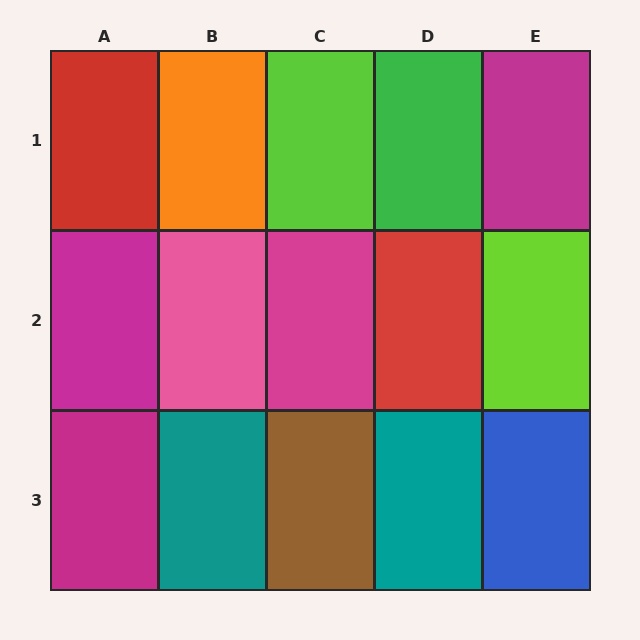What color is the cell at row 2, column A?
Magenta.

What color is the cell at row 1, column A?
Red.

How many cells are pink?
1 cell is pink.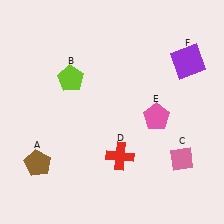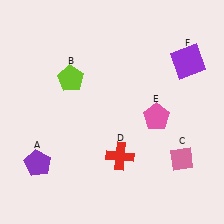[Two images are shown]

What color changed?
The pentagon (A) changed from brown in Image 1 to purple in Image 2.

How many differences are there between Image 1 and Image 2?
There is 1 difference between the two images.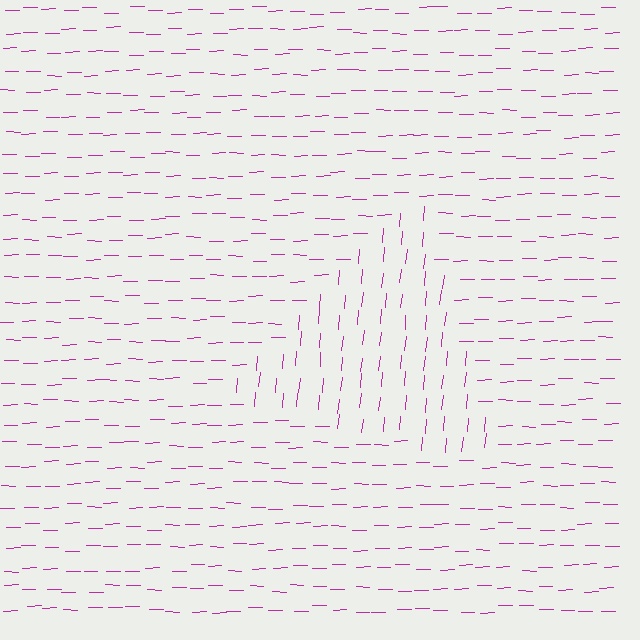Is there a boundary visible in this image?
Yes, there is a texture boundary formed by a change in line orientation.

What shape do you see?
I see a triangle.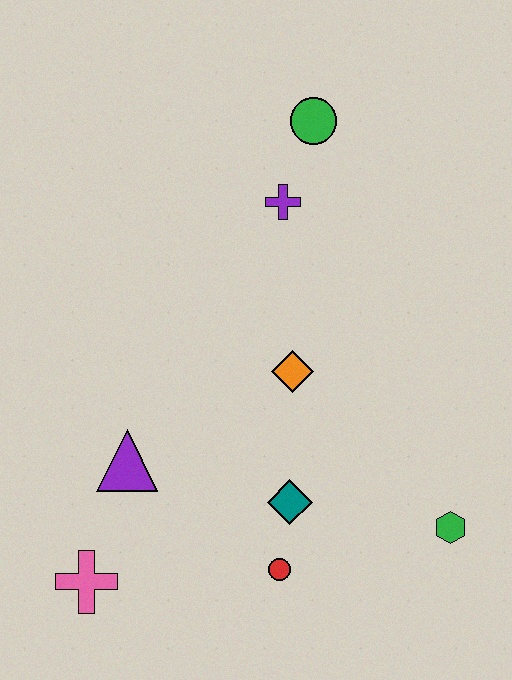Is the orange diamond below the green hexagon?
No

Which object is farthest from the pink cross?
The green circle is farthest from the pink cross.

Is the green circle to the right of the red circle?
Yes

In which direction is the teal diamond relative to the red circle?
The teal diamond is above the red circle.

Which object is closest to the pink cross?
The purple triangle is closest to the pink cross.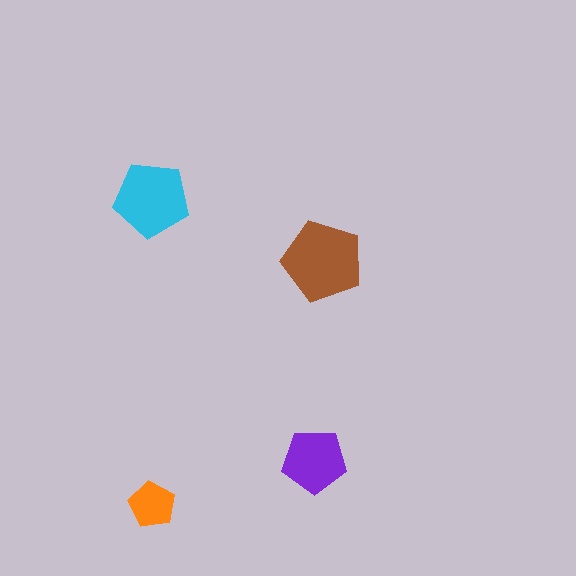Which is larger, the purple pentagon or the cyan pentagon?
The cyan one.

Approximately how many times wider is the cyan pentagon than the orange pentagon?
About 1.5 times wider.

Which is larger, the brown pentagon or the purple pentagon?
The brown one.